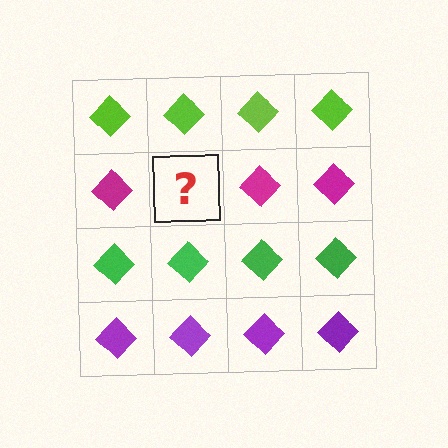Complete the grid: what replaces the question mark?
The question mark should be replaced with a magenta diamond.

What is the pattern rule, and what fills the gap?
The rule is that each row has a consistent color. The gap should be filled with a magenta diamond.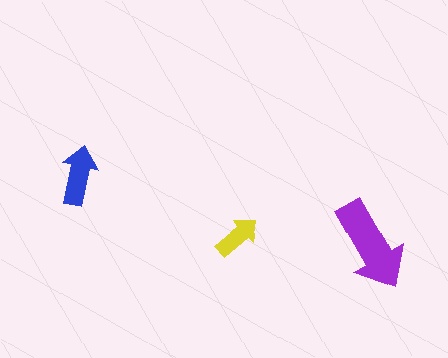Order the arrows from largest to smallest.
the purple one, the blue one, the yellow one.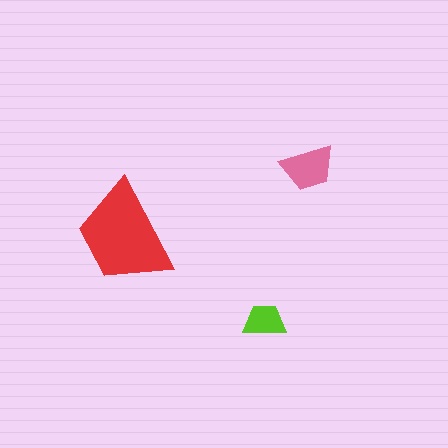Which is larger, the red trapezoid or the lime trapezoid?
The red one.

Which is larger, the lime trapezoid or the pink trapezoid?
The pink one.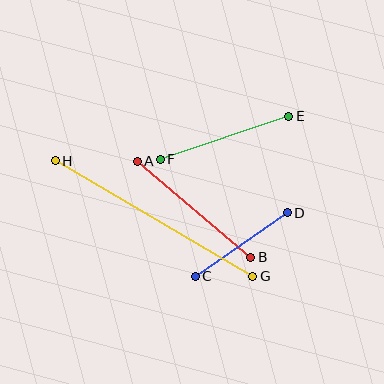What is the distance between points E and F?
The distance is approximately 136 pixels.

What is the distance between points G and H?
The distance is approximately 229 pixels.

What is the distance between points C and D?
The distance is approximately 112 pixels.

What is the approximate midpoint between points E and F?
The midpoint is at approximately (225, 138) pixels.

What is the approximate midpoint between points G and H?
The midpoint is at approximately (154, 218) pixels.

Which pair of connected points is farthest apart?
Points G and H are farthest apart.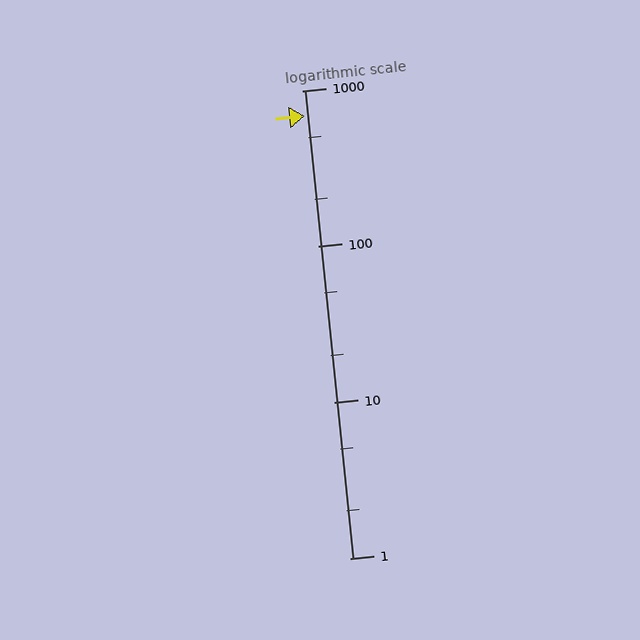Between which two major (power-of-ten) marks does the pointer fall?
The pointer is between 100 and 1000.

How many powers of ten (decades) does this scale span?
The scale spans 3 decades, from 1 to 1000.